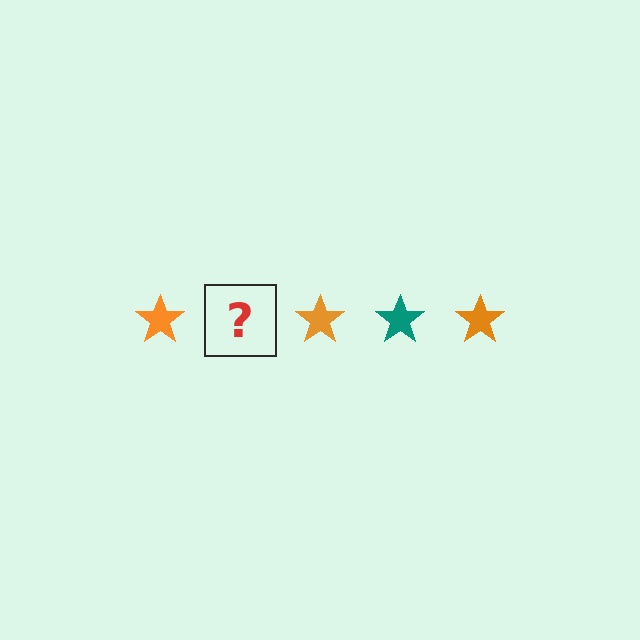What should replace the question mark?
The question mark should be replaced with a teal star.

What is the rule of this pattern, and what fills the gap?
The rule is that the pattern cycles through orange, teal stars. The gap should be filled with a teal star.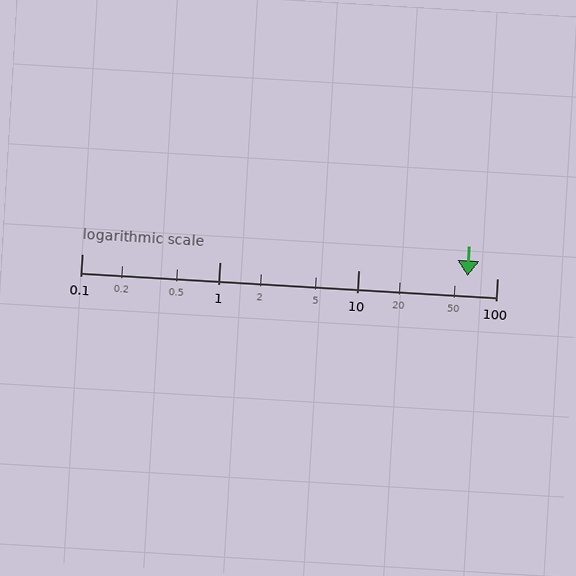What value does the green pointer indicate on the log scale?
The pointer indicates approximately 61.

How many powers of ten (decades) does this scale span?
The scale spans 3 decades, from 0.1 to 100.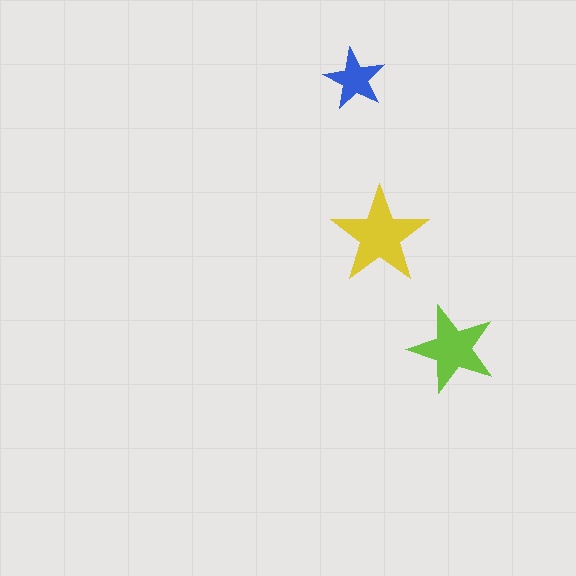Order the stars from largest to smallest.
the yellow one, the lime one, the blue one.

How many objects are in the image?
There are 3 objects in the image.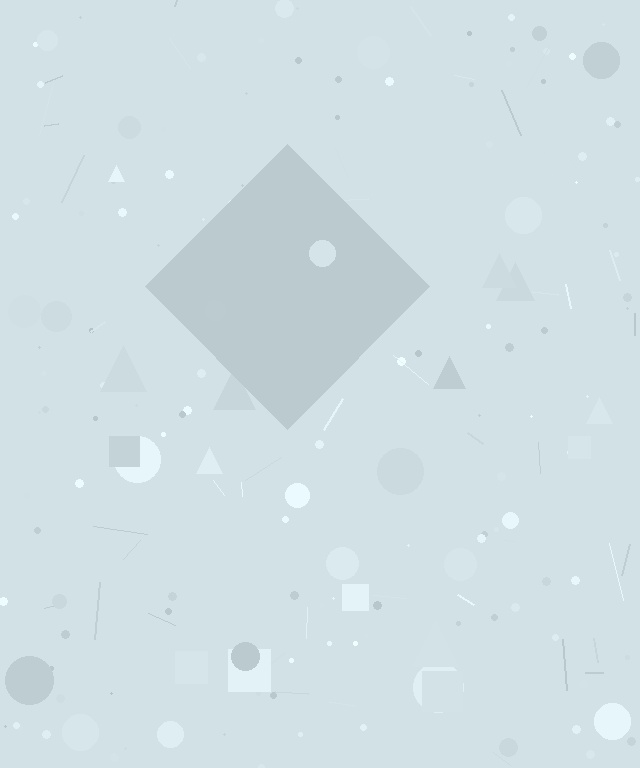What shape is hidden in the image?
A diamond is hidden in the image.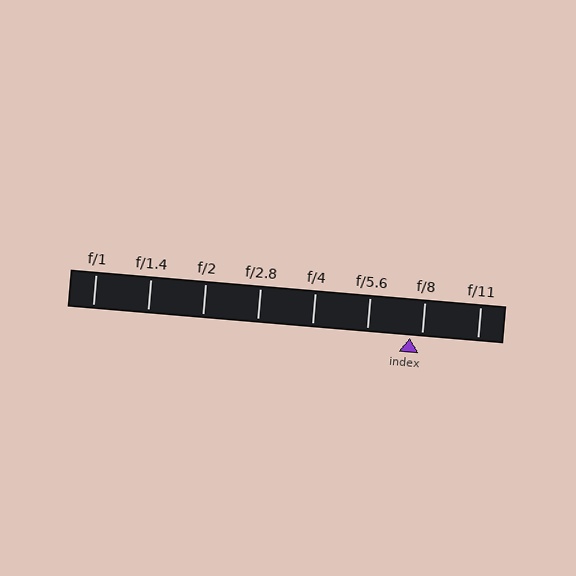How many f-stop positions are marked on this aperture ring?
There are 8 f-stop positions marked.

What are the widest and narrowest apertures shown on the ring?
The widest aperture shown is f/1 and the narrowest is f/11.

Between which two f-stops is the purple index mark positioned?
The index mark is between f/5.6 and f/8.